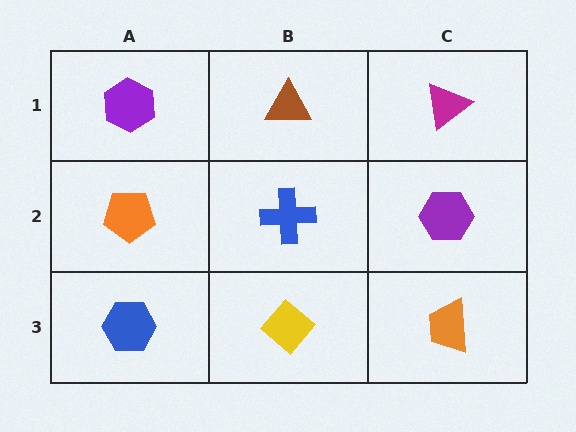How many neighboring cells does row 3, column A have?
2.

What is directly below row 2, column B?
A yellow diamond.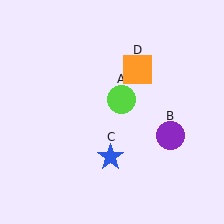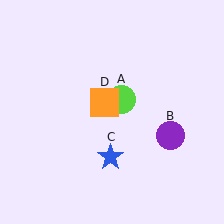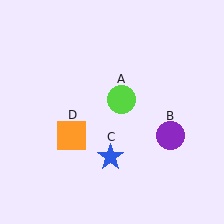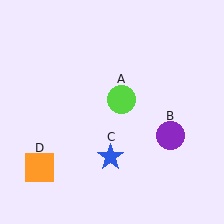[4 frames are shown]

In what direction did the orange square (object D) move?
The orange square (object D) moved down and to the left.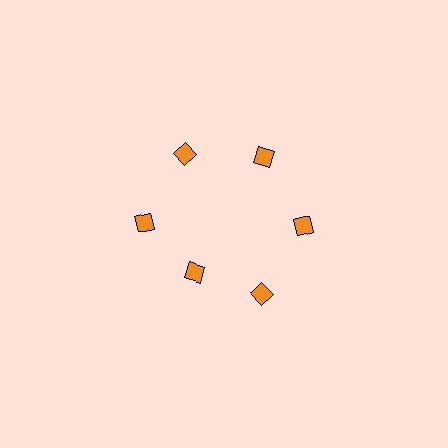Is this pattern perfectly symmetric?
No. The 6 orange diamonds are arranged in a ring, but one element near the 7 o'clock position is pulled inward toward the center, breaking the 6-fold rotational symmetry.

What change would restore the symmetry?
The symmetry would be restored by moving it outward, back onto the ring so that all 6 diamonds sit at equal angles and equal distance from the center.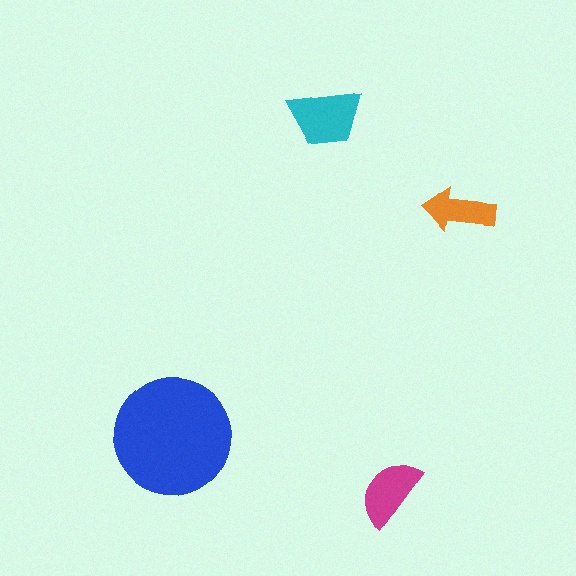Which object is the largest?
The blue circle.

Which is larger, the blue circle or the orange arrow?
The blue circle.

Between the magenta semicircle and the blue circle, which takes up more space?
The blue circle.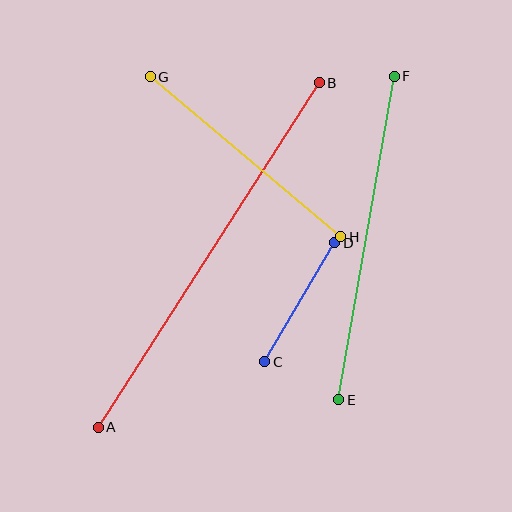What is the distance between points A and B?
The distance is approximately 409 pixels.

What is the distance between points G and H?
The distance is approximately 249 pixels.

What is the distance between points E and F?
The distance is approximately 328 pixels.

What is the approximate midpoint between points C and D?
The midpoint is at approximately (300, 302) pixels.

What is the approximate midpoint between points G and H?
The midpoint is at approximately (246, 157) pixels.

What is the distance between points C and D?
The distance is approximately 138 pixels.